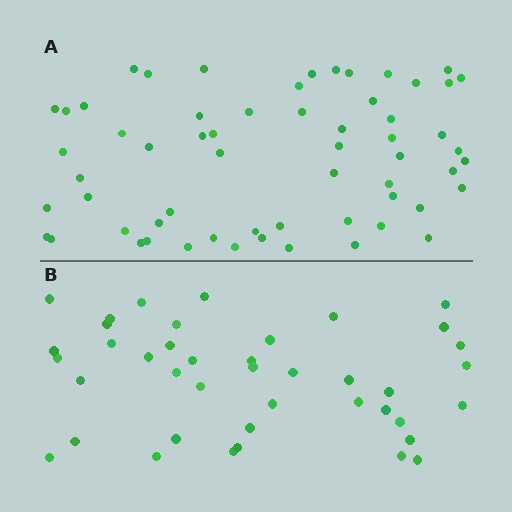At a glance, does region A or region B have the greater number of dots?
Region A (the top region) has more dots.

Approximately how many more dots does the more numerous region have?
Region A has approximately 20 more dots than region B.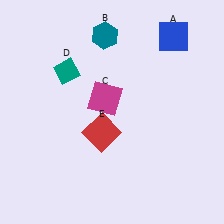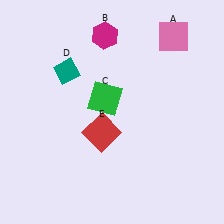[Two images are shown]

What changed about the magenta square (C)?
In Image 1, C is magenta. In Image 2, it changed to green.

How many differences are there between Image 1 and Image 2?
There are 3 differences between the two images.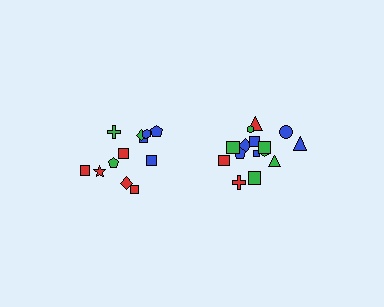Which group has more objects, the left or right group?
The right group.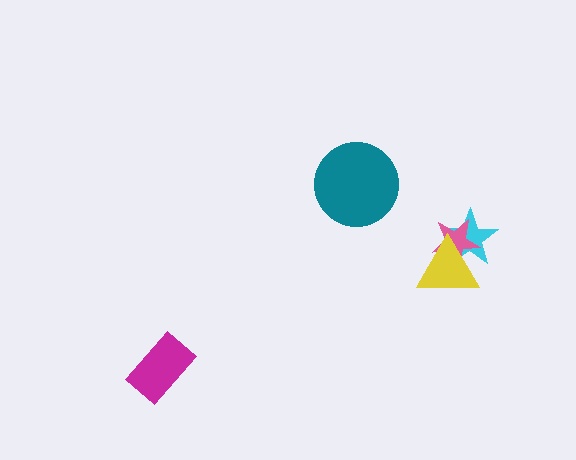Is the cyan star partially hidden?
Yes, it is partially covered by another shape.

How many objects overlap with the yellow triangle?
2 objects overlap with the yellow triangle.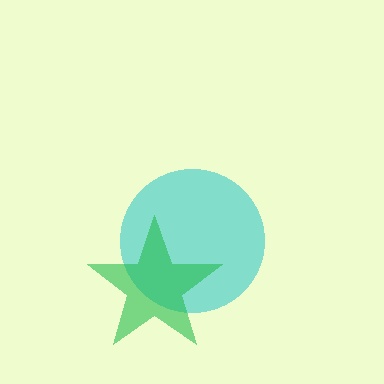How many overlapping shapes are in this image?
There are 2 overlapping shapes in the image.